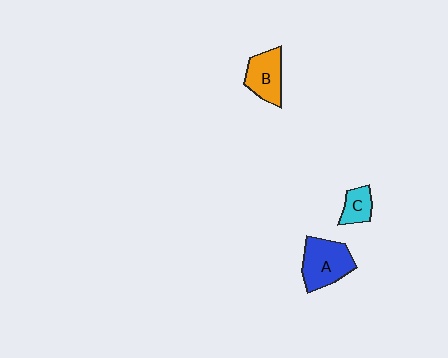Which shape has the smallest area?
Shape C (cyan).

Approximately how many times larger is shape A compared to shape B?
Approximately 1.3 times.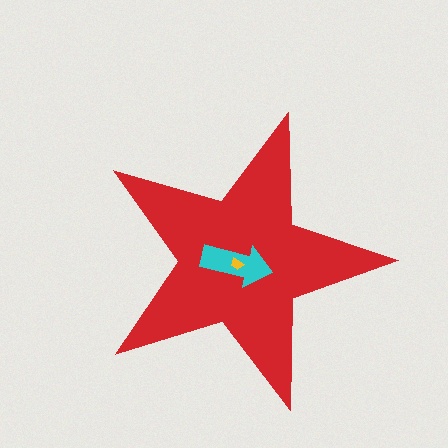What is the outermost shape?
The red star.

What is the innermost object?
The yellow trapezoid.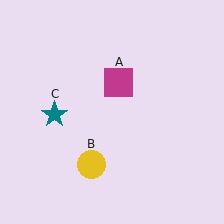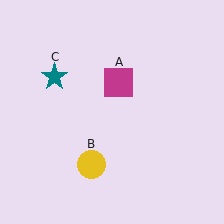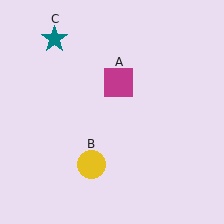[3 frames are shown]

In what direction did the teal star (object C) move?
The teal star (object C) moved up.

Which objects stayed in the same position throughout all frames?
Magenta square (object A) and yellow circle (object B) remained stationary.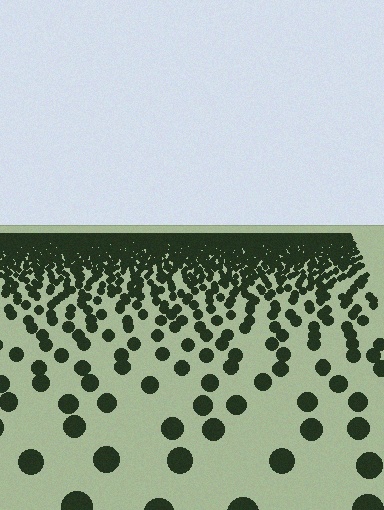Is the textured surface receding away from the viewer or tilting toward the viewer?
The surface is receding away from the viewer. Texture elements get smaller and denser toward the top.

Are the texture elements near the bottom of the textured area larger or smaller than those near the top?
Larger. Near the bottom, elements are closer to the viewer and appear at a bigger on-screen size.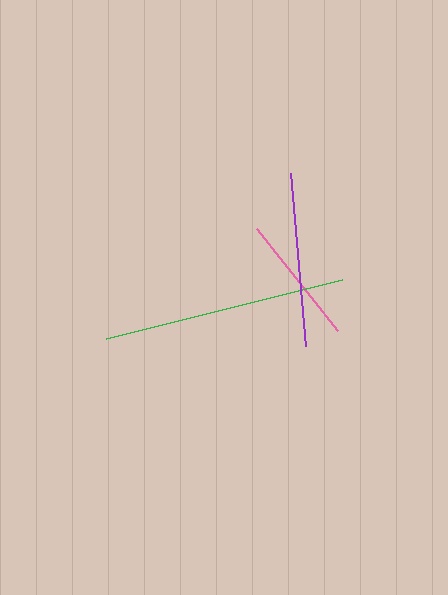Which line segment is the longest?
The green line is the longest at approximately 243 pixels.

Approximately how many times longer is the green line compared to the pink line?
The green line is approximately 1.9 times the length of the pink line.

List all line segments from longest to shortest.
From longest to shortest: green, purple, pink.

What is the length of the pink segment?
The pink segment is approximately 130 pixels long.